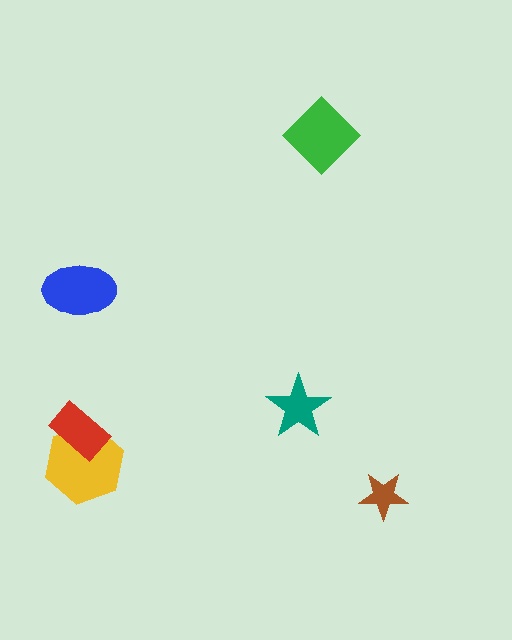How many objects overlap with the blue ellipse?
0 objects overlap with the blue ellipse.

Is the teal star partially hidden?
No, no other shape covers it.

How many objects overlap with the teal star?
0 objects overlap with the teal star.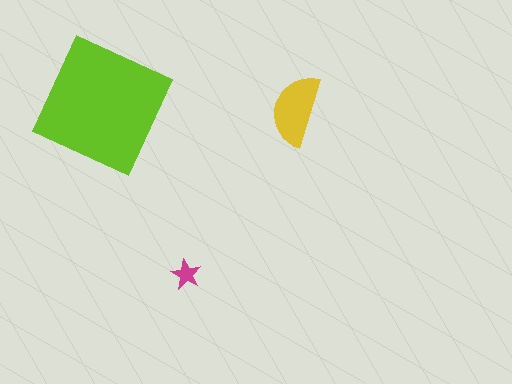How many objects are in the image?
There are 3 objects in the image.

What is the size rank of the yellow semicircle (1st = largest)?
2nd.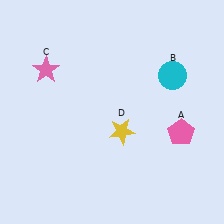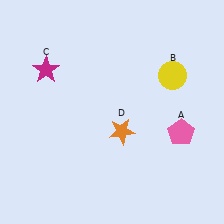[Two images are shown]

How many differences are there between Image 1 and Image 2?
There are 3 differences between the two images.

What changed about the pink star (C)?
In Image 1, C is pink. In Image 2, it changed to magenta.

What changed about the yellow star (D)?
In Image 1, D is yellow. In Image 2, it changed to orange.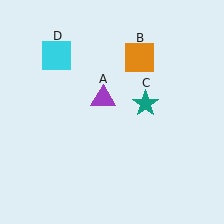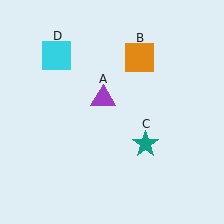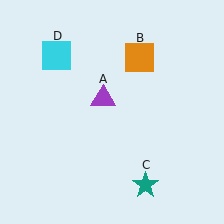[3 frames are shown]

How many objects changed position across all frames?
1 object changed position: teal star (object C).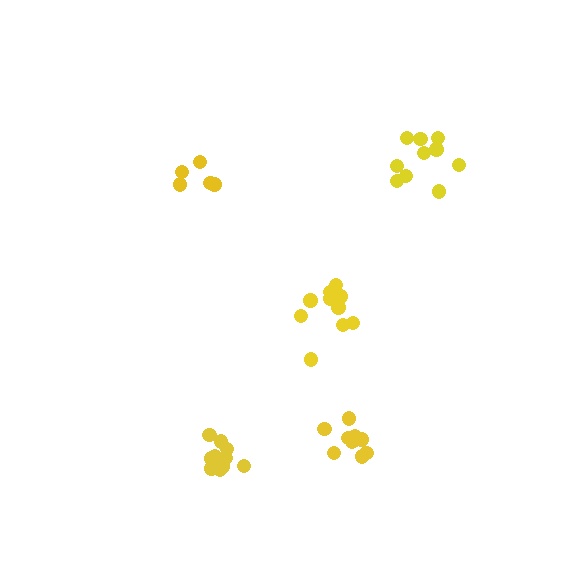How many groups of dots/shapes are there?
There are 5 groups.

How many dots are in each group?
Group 1: 10 dots, Group 2: 10 dots, Group 3: 5 dots, Group 4: 10 dots, Group 5: 10 dots (45 total).